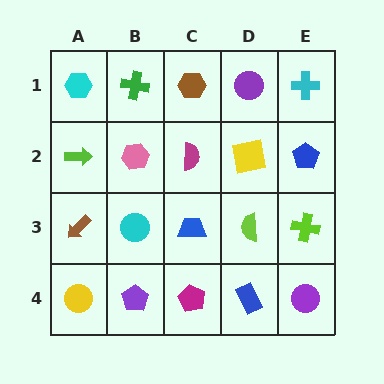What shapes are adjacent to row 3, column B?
A pink hexagon (row 2, column B), a purple pentagon (row 4, column B), a brown arrow (row 3, column A), a blue trapezoid (row 3, column C).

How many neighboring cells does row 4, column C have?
3.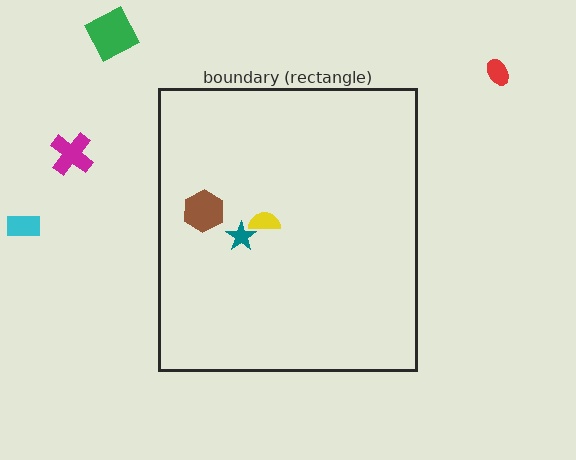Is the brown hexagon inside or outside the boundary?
Inside.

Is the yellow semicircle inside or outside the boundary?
Inside.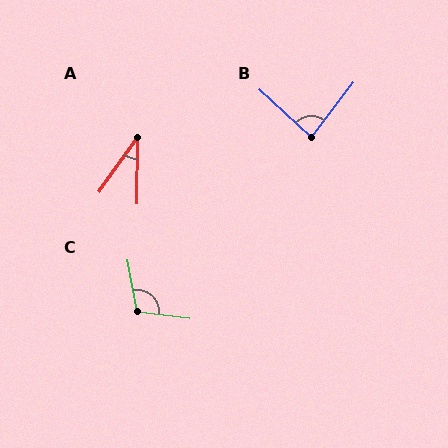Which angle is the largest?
C, at approximately 107 degrees.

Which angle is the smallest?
A, at approximately 35 degrees.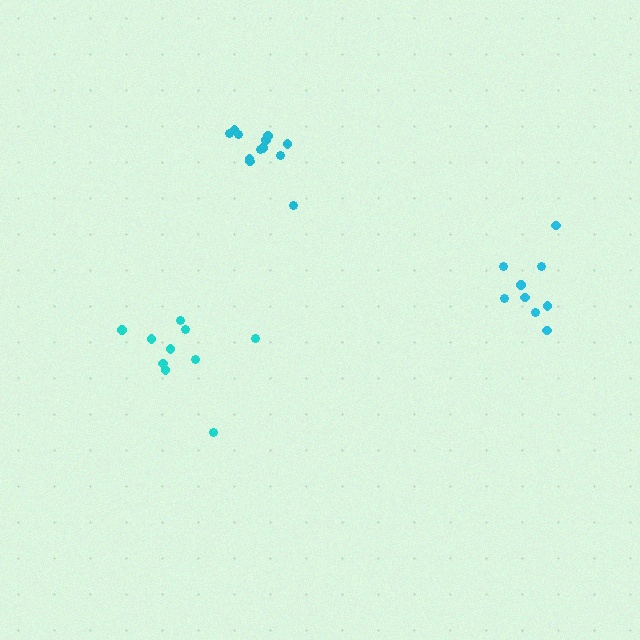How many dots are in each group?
Group 1: 10 dots, Group 2: 9 dots, Group 3: 12 dots (31 total).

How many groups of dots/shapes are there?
There are 3 groups.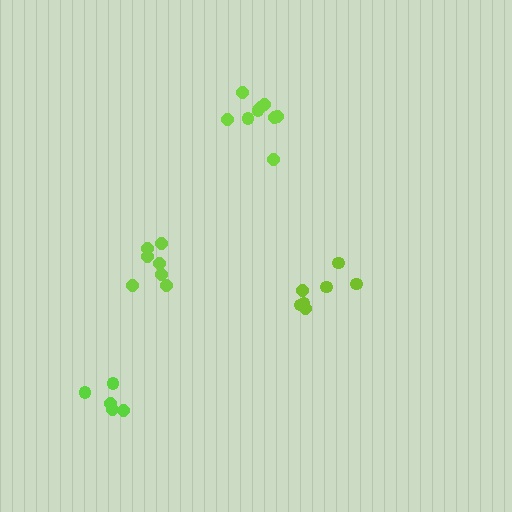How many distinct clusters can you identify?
There are 4 distinct clusters.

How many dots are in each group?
Group 1: 9 dots, Group 2: 5 dots, Group 3: 7 dots, Group 4: 7 dots (28 total).